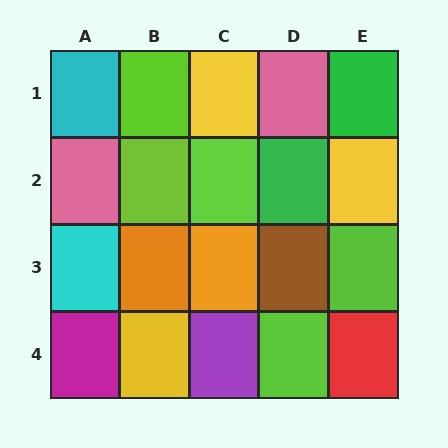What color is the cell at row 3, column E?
Lime.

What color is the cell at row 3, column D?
Brown.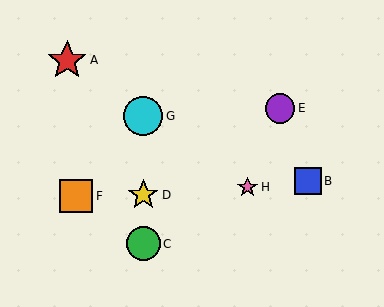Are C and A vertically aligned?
No, C is at x≈143 and A is at x≈67.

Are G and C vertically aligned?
Yes, both are at x≈143.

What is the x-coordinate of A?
Object A is at x≈67.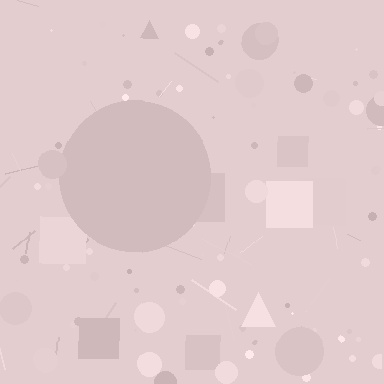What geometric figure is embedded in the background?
A circle is embedded in the background.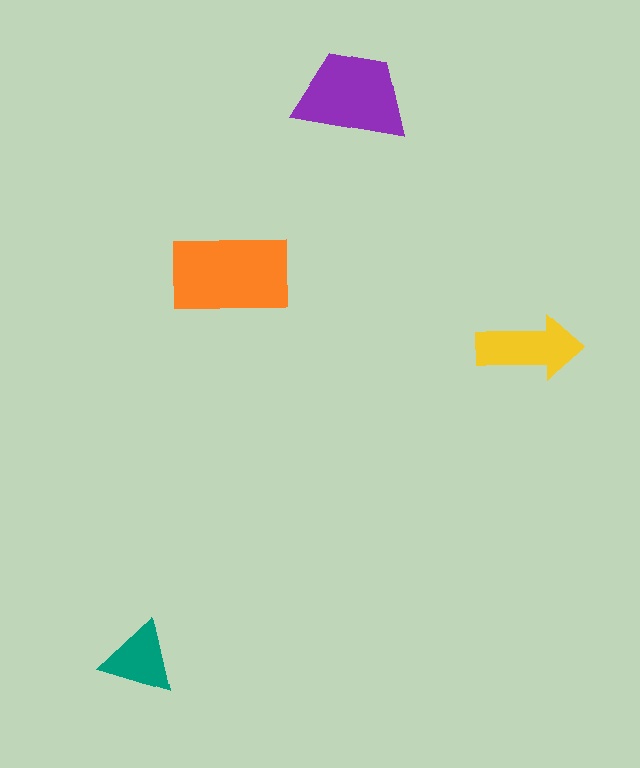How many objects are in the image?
There are 4 objects in the image.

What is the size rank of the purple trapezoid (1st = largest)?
2nd.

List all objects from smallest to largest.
The teal triangle, the yellow arrow, the purple trapezoid, the orange rectangle.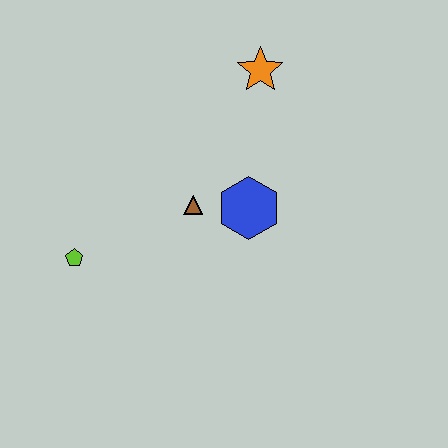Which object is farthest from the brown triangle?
The orange star is farthest from the brown triangle.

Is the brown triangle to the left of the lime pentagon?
No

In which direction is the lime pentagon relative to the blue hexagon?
The lime pentagon is to the left of the blue hexagon.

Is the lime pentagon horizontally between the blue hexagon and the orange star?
No